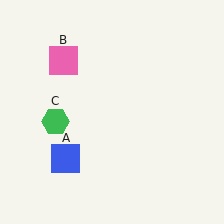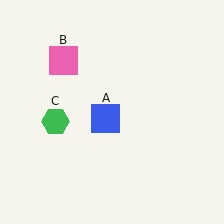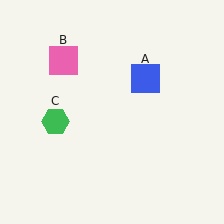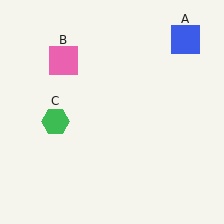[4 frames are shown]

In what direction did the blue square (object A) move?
The blue square (object A) moved up and to the right.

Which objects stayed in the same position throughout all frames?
Pink square (object B) and green hexagon (object C) remained stationary.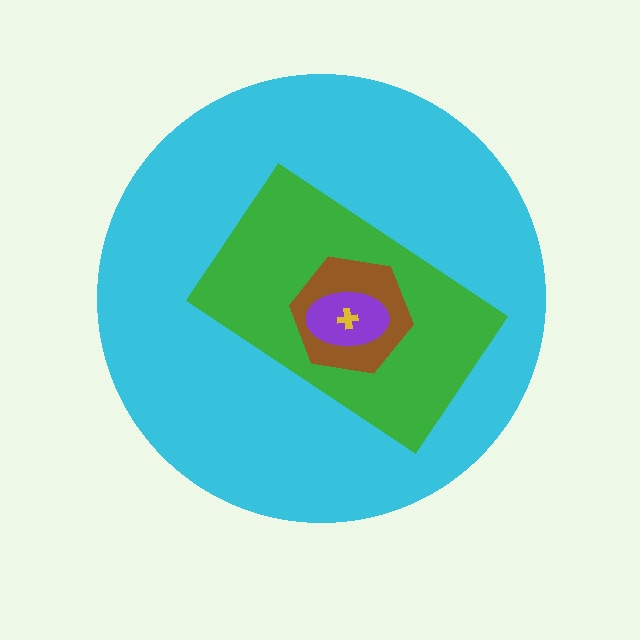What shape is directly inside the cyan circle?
The green rectangle.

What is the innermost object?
The yellow cross.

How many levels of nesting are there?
5.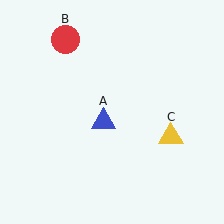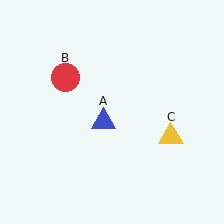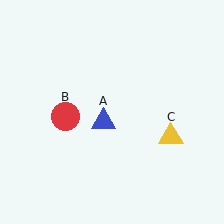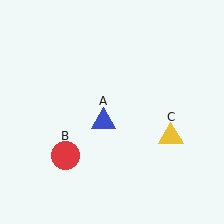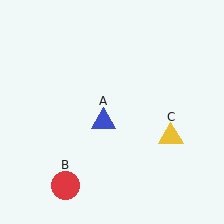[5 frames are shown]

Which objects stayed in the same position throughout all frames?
Blue triangle (object A) and yellow triangle (object C) remained stationary.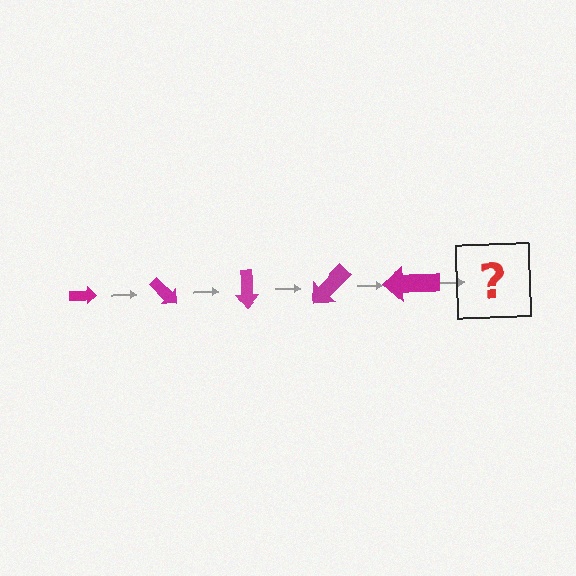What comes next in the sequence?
The next element should be an arrow, larger than the previous one and rotated 225 degrees from the start.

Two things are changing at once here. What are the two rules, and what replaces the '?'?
The two rules are that the arrow grows larger each step and it rotates 45 degrees each step. The '?' should be an arrow, larger than the previous one and rotated 225 degrees from the start.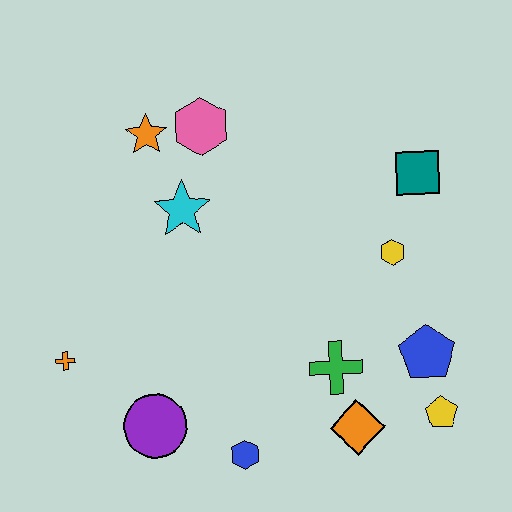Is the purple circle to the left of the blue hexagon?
Yes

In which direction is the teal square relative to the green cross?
The teal square is above the green cross.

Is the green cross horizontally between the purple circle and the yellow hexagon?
Yes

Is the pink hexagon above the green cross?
Yes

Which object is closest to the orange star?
The pink hexagon is closest to the orange star.